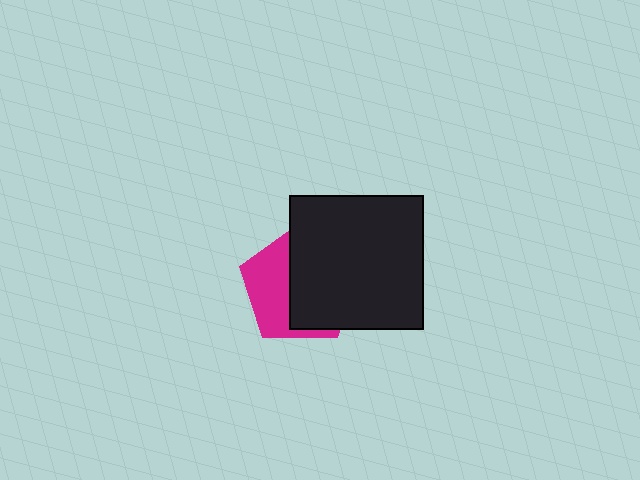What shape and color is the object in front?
The object in front is a black square.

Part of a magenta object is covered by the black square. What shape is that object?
It is a pentagon.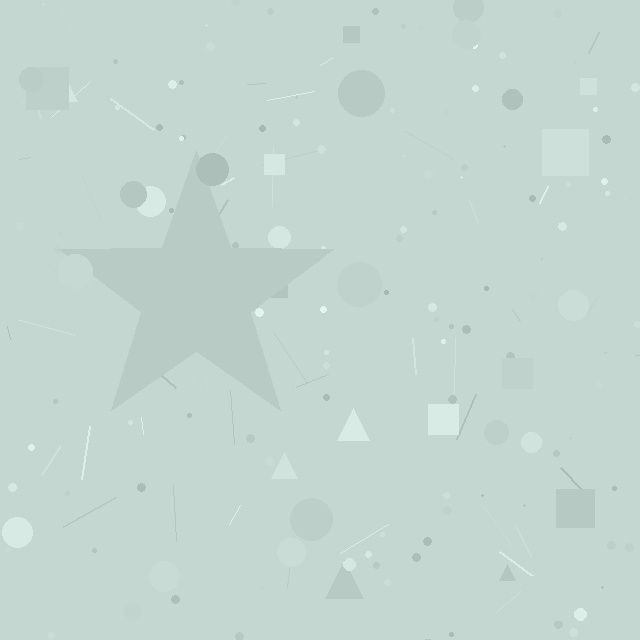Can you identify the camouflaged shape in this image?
The camouflaged shape is a star.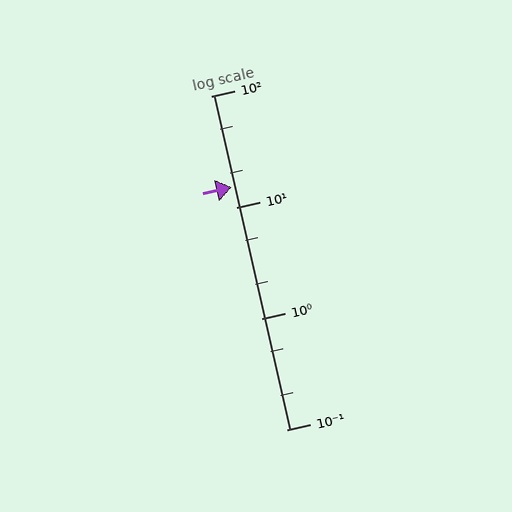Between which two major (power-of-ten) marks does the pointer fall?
The pointer is between 10 and 100.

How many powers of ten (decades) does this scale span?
The scale spans 3 decades, from 0.1 to 100.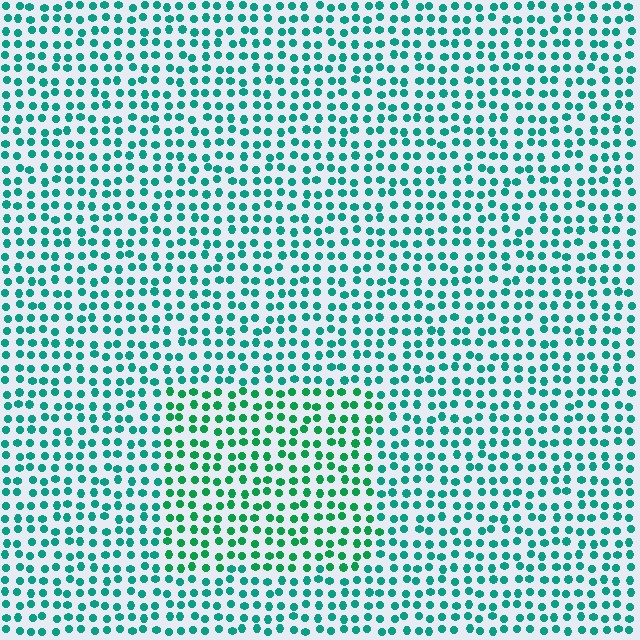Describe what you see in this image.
The image is filled with small teal elements in a uniform arrangement. A rectangle-shaped region is visible where the elements are tinted to a slightly different hue, forming a subtle color boundary.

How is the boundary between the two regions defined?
The boundary is defined purely by a slight shift in hue (about 25 degrees). Spacing, size, and orientation are identical on both sides.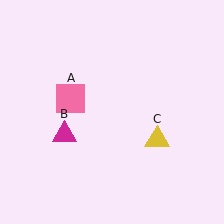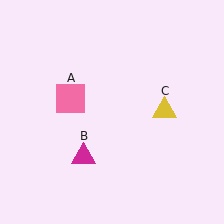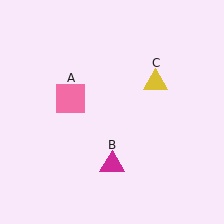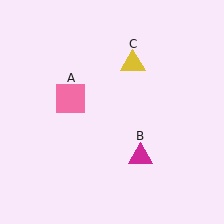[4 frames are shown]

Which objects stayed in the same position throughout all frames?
Pink square (object A) remained stationary.